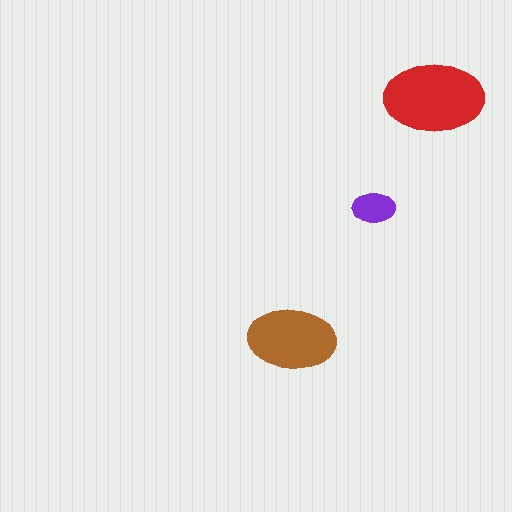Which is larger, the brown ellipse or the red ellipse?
The red one.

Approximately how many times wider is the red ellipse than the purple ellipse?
About 2.5 times wider.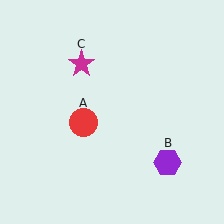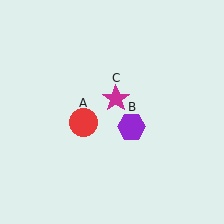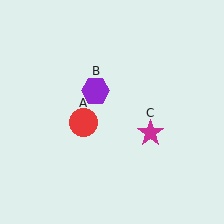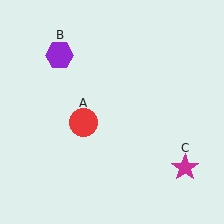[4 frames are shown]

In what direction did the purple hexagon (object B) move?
The purple hexagon (object B) moved up and to the left.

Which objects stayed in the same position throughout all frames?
Red circle (object A) remained stationary.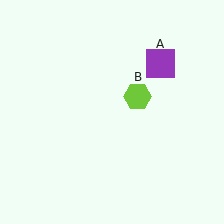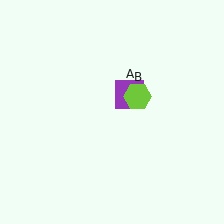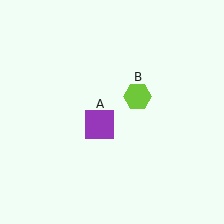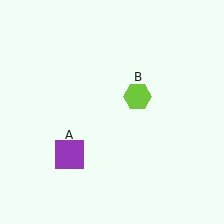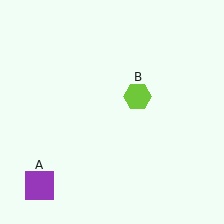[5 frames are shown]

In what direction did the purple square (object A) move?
The purple square (object A) moved down and to the left.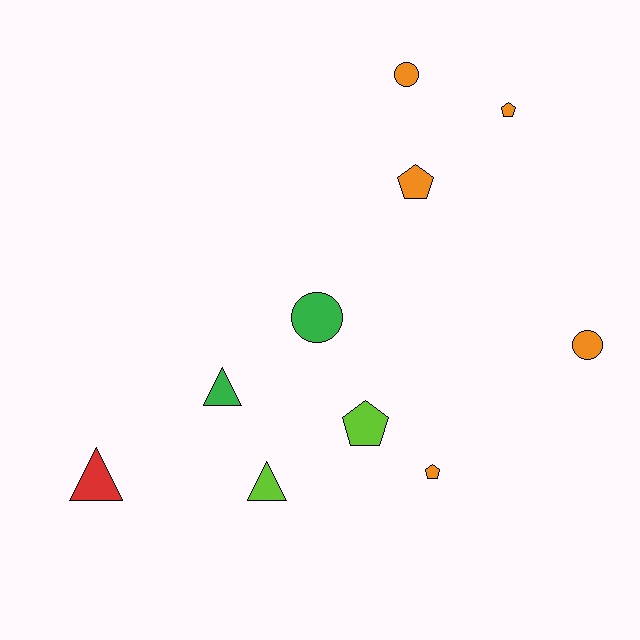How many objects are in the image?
There are 10 objects.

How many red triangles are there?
There is 1 red triangle.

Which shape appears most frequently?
Pentagon, with 4 objects.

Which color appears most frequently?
Orange, with 5 objects.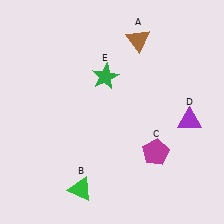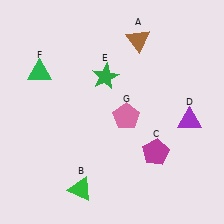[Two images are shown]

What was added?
A green triangle (F), a pink pentagon (G) were added in Image 2.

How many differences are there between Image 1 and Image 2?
There are 2 differences between the two images.